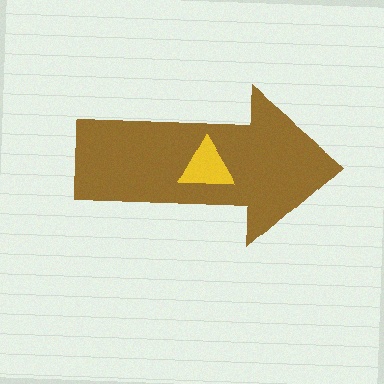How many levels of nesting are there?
2.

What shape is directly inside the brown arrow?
The yellow triangle.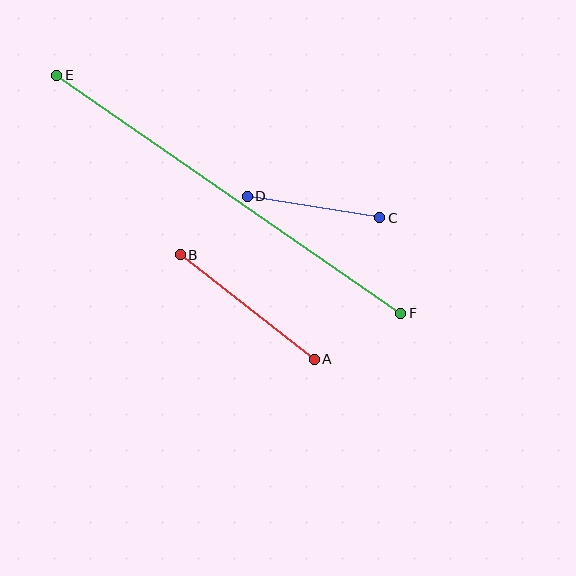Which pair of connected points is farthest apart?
Points E and F are farthest apart.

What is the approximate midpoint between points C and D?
The midpoint is at approximately (314, 207) pixels.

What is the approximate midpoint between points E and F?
The midpoint is at approximately (229, 194) pixels.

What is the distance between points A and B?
The distance is approximately 170 pixels.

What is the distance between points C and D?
The distance is approximately 134 pixels.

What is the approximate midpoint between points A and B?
The midpoint is at approximately (247, 307) pixels.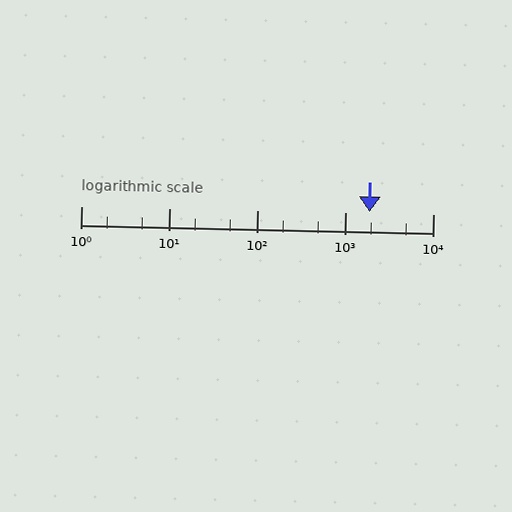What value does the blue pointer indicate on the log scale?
The pointer indicates approximately 1900.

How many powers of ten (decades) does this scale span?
The scale spans 4 decades, from 1 to 10000.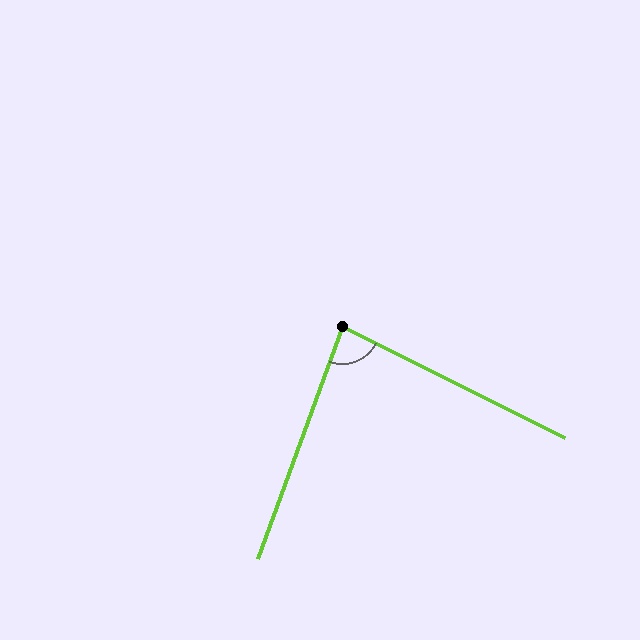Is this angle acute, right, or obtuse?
It is acute.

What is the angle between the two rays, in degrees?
Approximately 83 degrees.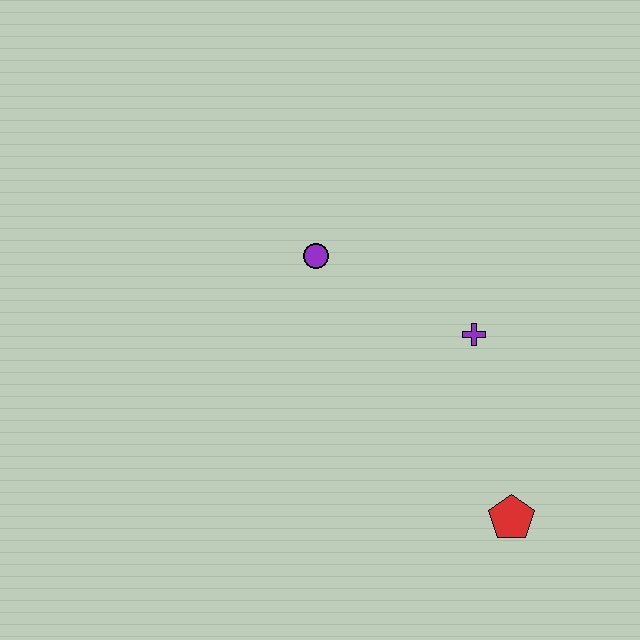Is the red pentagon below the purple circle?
Yes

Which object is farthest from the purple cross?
The red pentagon is farthest from the purple cross.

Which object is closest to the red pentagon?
The purple cross is closest to the red pentagon.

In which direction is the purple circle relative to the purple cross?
The purple circle is to the left of the purple cross.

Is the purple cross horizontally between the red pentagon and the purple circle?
Yes